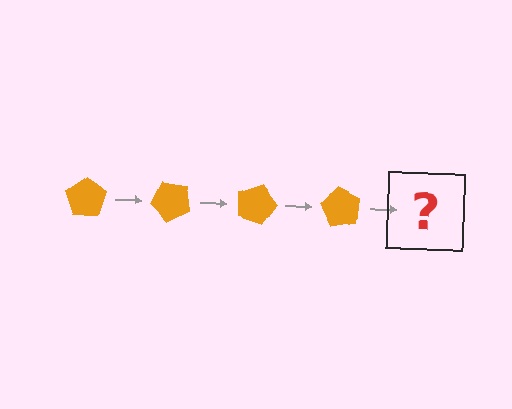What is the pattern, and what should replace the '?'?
The pattern is that the pentagon rotates 45 degrees each step. The '?' should be an orange pentagon rotated 180 degrees.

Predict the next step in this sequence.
The next step is an orange pentagon rotated 180 degrees.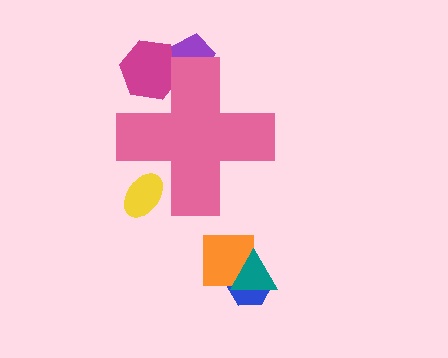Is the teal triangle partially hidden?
No, the teal triangle is fully visible.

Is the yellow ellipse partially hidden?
Yes, the yellow ellipse is partially hidden behind the pink cross.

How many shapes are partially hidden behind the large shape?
3 shapes are partially hidden.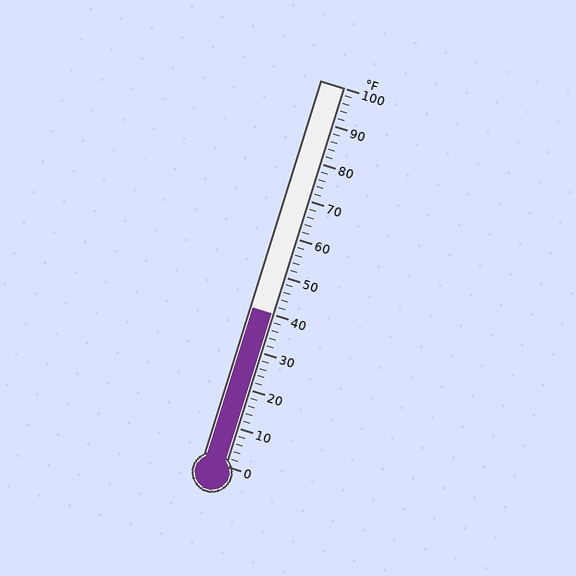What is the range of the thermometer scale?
The thermometer scale ranges from 0°F to 100°F.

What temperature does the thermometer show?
The thermometer shows approximately 40°F.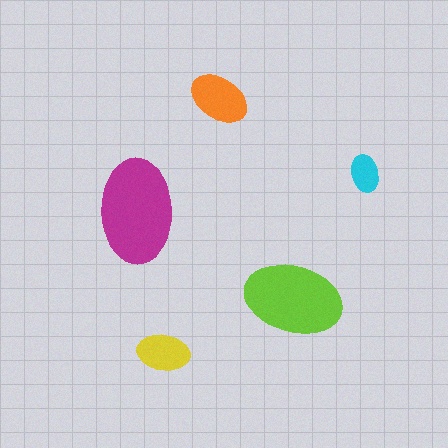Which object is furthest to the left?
The magenta ellipse is leftmost.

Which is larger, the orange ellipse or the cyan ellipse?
The orange one.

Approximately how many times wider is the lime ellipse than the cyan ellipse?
About 2.5 times wider.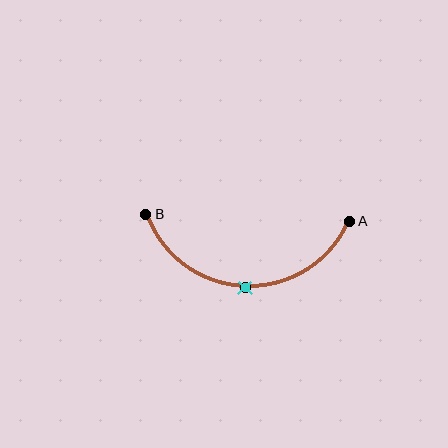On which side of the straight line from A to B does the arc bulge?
The arc bulges below the straight line connecting A and B.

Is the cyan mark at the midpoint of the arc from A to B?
Yes. The cyan mark lies on the arc at equal arc-length from both A and B — it is the arc midpoint.